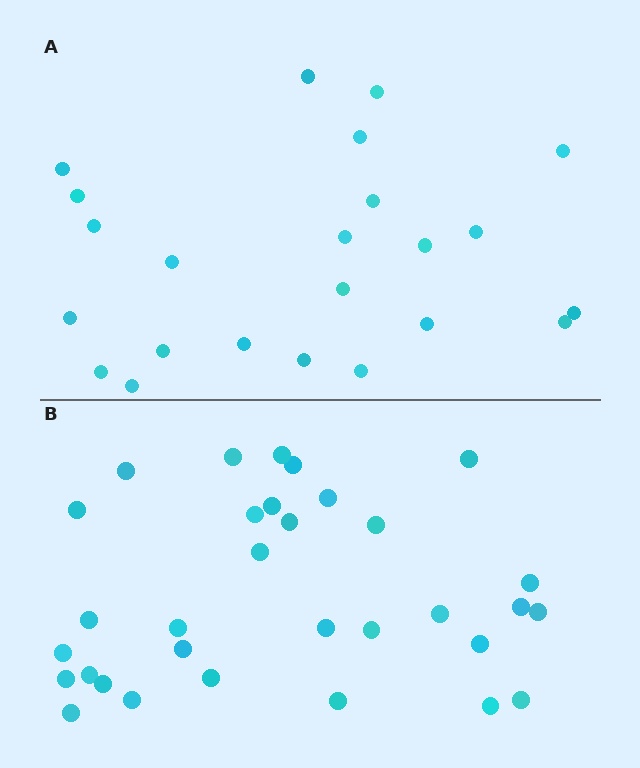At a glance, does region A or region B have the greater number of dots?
Region B (the bottom region) has more dots.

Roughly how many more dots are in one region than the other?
Region B has roughly 8 or so more dots than region A.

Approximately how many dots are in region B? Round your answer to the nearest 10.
About 30 dots. (The exact count is 32, which rounds to 30.)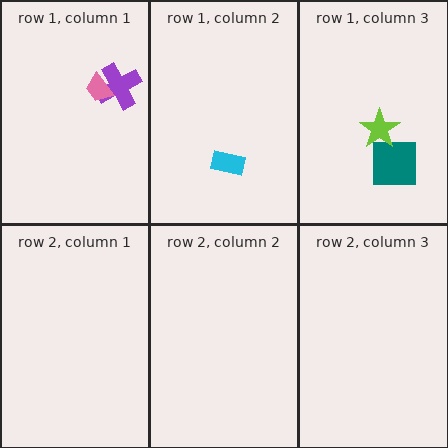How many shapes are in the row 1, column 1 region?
2.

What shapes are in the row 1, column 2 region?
The cyan rectangle.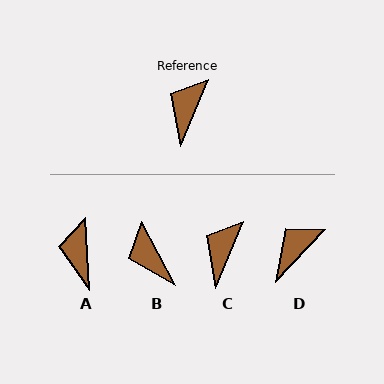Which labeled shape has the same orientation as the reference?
C.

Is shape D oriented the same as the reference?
No, it is off by about 21 degrees.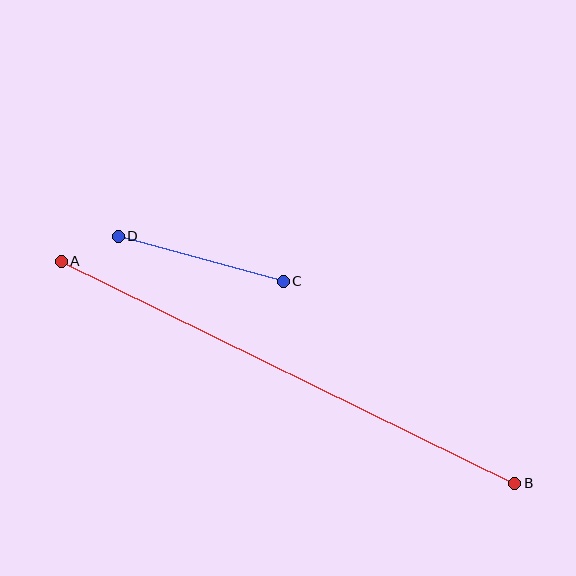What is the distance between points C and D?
The distance is approximately 171 pixels.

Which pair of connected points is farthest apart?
Points A and B are farthest apart.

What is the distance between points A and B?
The distance is approximately 505 pixels.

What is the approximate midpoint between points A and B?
The midpoint is at approximately (288, 372) pixels.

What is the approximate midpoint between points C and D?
The midpoint is at approximately (201, 259) pixels.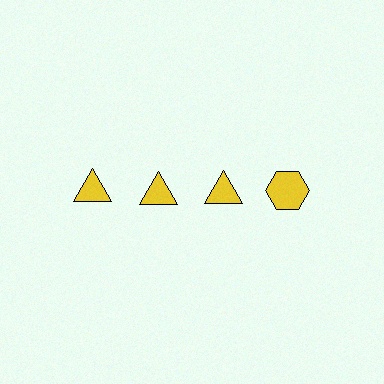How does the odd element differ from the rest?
It has a different shape: hexagon instead of triangle.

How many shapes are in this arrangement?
There are 4 shapes arranged in a grid pattern.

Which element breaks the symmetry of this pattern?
The yellow hexagon in the top row, second from right column breaks the symmetry. All other shapes are yellow triangles.